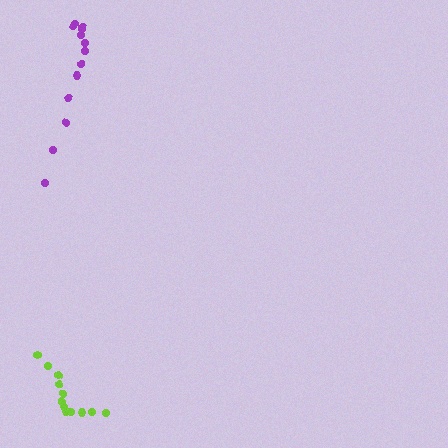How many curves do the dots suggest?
There are 2 distinct paths.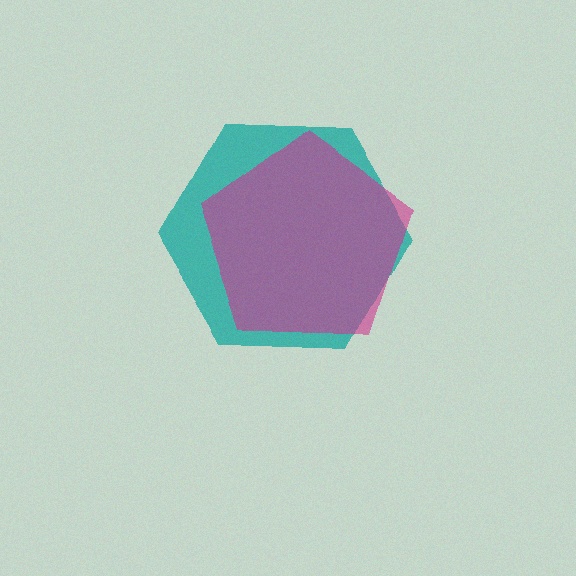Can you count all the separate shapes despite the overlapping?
Yes, there are 2 separate shapes.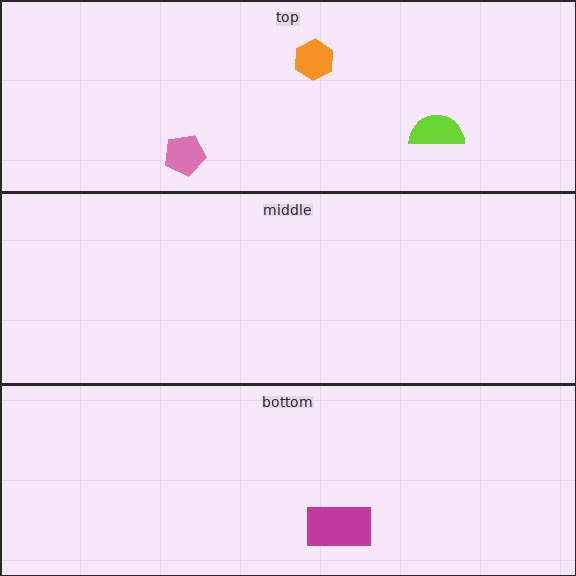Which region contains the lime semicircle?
The top region.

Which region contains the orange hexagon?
The top region.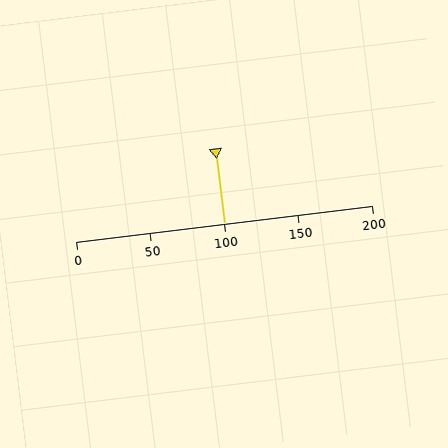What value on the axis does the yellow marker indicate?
The marker indicates approximately 100.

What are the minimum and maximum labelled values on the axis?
The axis runs from 0 to 200.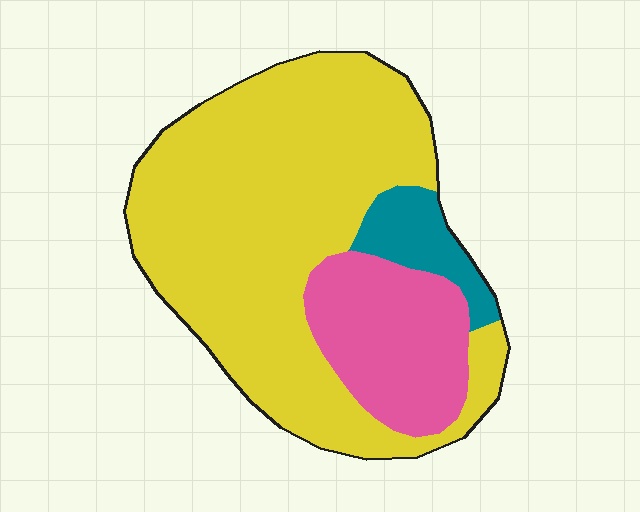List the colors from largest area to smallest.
From largest to smallest: yellow, pink, teal.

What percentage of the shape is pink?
Pink covers about 20% of the shape.